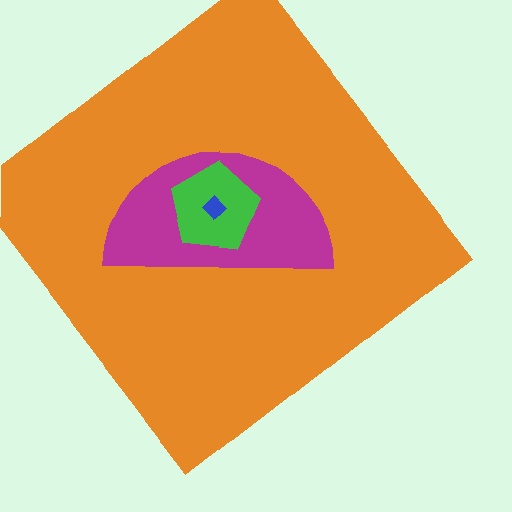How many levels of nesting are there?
4.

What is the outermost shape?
The orange diamond.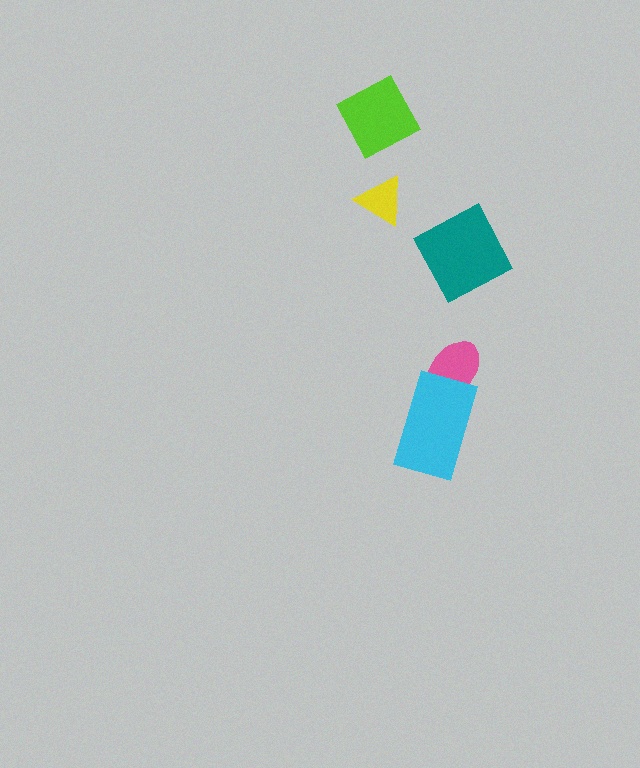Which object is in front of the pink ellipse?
The cyan rectangle is in front of the pink ellipse.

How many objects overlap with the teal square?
0 objects overlap with the teal square.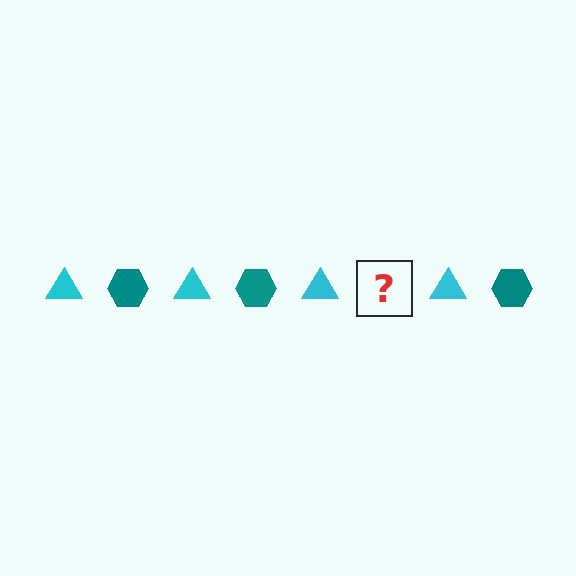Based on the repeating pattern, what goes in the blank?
The blank should be a teal hexagon.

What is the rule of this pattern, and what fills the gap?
The rule is that the pattern alternates between cyan triangle and teal hexagon. The gap should be filled with a teal hexagon.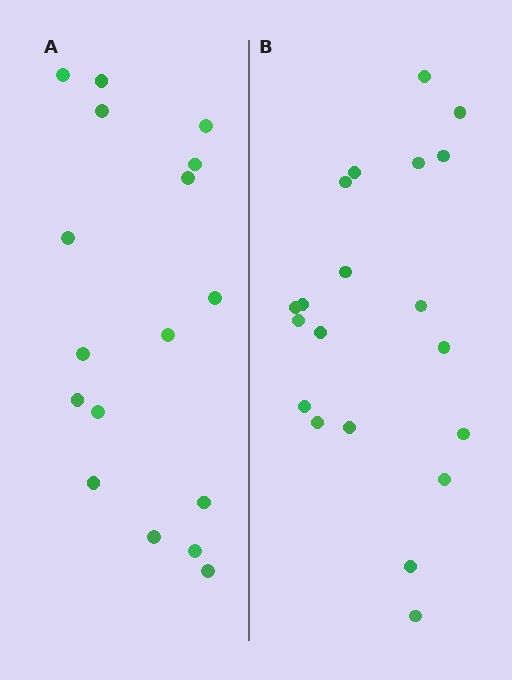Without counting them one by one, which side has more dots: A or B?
Region B (the right region) has more dots.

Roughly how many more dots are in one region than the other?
Region B has just a few more — roughly 2 or 3 more dots than region A.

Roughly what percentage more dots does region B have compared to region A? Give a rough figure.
About 20% more.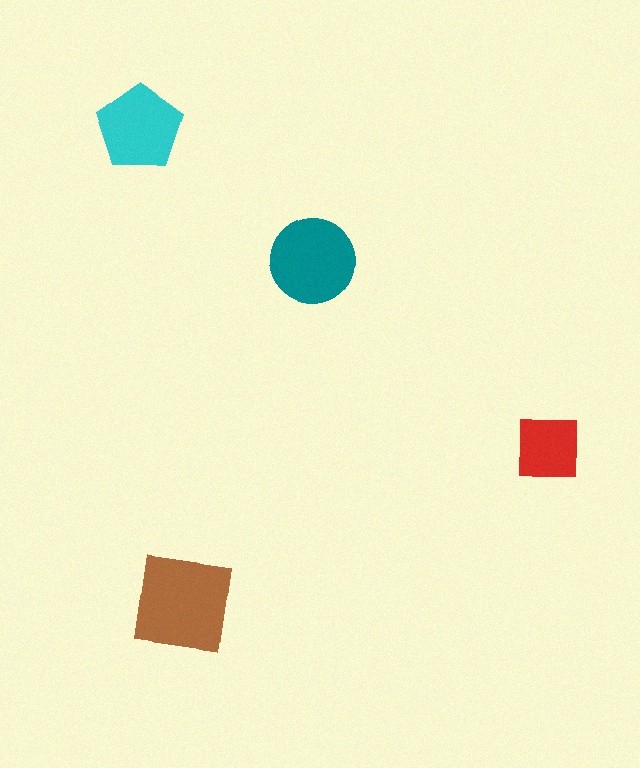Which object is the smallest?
The red square.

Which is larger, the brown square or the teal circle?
The brown square.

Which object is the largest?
The brown square.